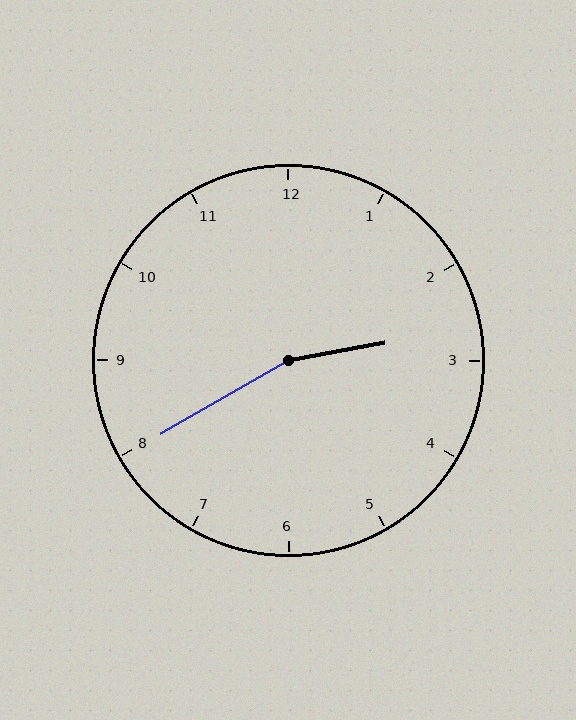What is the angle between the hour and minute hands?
Approximately 160 degrees.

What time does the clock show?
2:40.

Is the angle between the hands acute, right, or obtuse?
It is obtuse.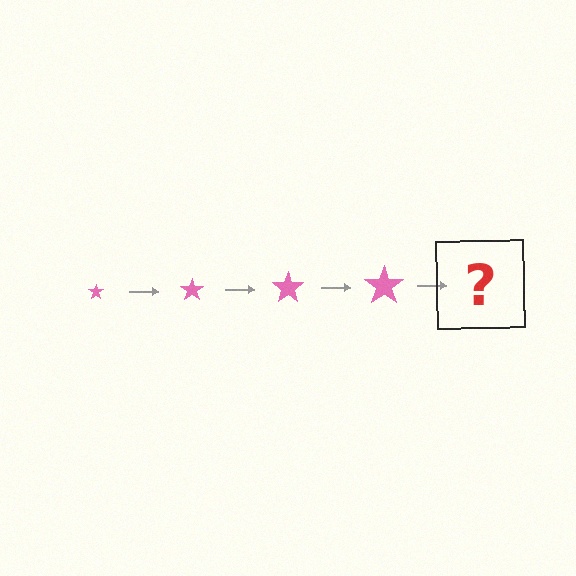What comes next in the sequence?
The next element should be a pink star, larger than the previous one.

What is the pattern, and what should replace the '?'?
The pattern is that the star gets progressively larger each step. The '?' should be a pink star, larger than the previous one.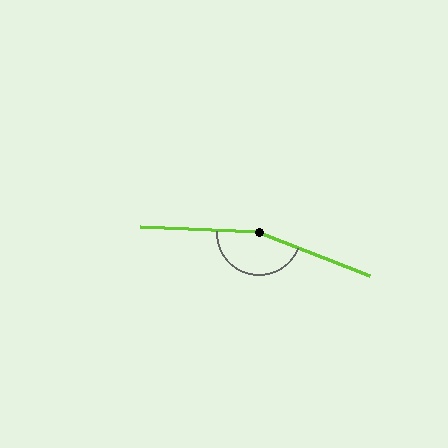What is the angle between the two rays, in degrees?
Approximately 161 degrees.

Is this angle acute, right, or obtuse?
It is obtuse.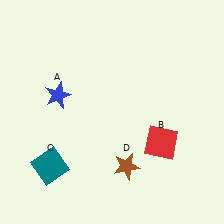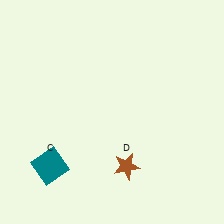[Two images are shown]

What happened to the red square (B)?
The red square (B) was removed in Image 2. It was in the bottom-right area of Image 1.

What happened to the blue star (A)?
The blue star (A) was removed in Image 2. It was in the top-left area of Image 1.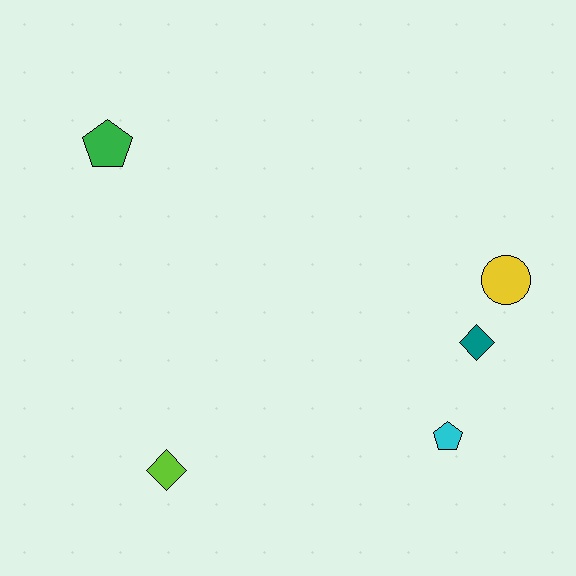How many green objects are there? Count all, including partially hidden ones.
There is 1 green object.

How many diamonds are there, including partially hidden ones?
There are 2 diamonds.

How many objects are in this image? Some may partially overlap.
There are 5 objects.